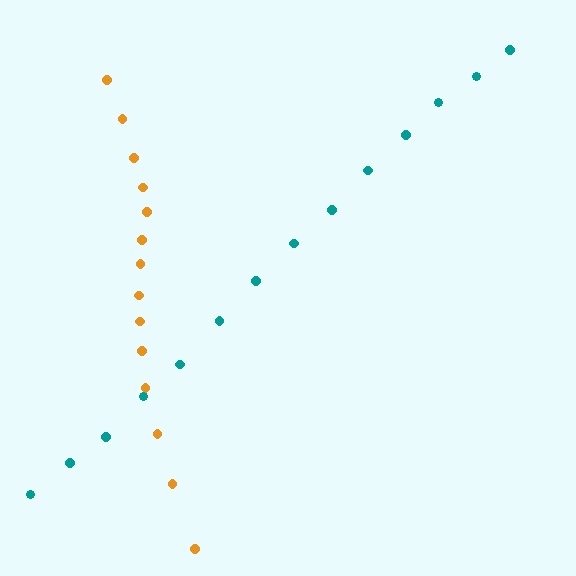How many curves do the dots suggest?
There are 2 distinct paths.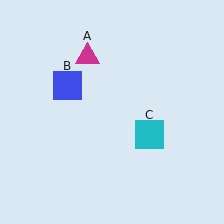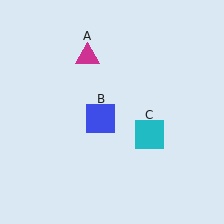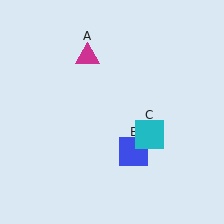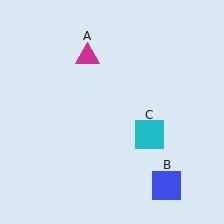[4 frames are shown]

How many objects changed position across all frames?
1 object changed position: blue square (object B).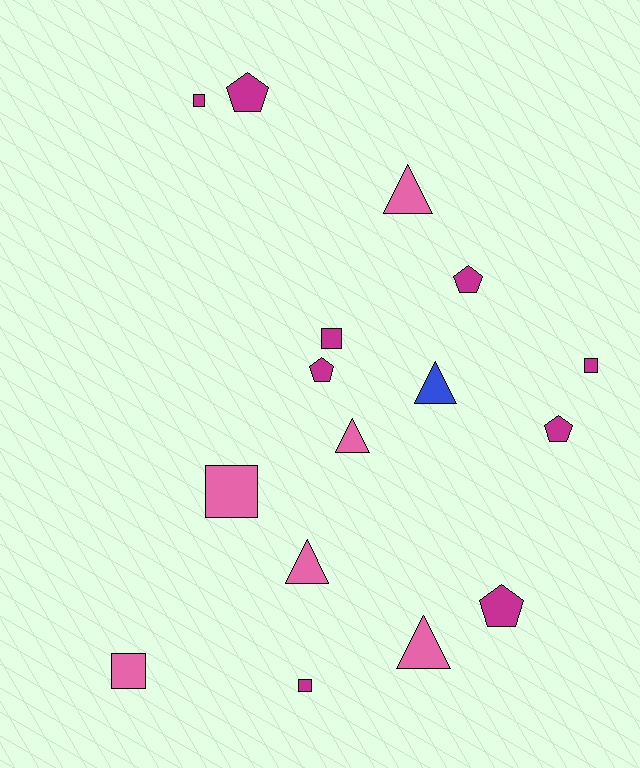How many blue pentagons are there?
There are no blue pentagons.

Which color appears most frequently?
Magenta, with 9 objects.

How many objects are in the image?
There are 16 objects.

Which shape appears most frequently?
Square, with 6 objects.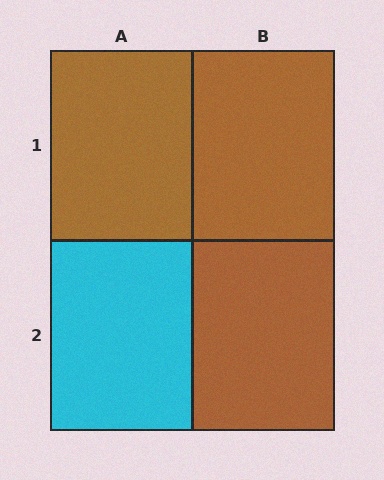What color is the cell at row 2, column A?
Cyan.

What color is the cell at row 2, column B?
Brown.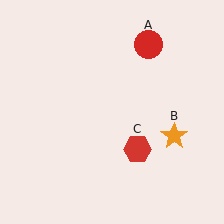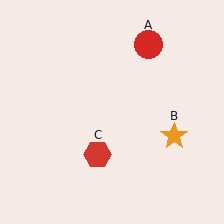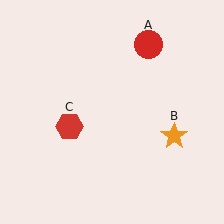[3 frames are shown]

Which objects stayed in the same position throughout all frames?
Red circle (object A) and orange star (object B) remained stationary.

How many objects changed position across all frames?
1 object changed position: red hexagon (object C).